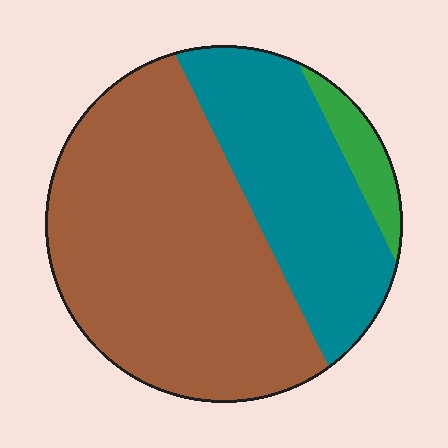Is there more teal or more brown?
Brown.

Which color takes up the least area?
Green, at roughly 5%.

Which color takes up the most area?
Brown, at roughly 60%.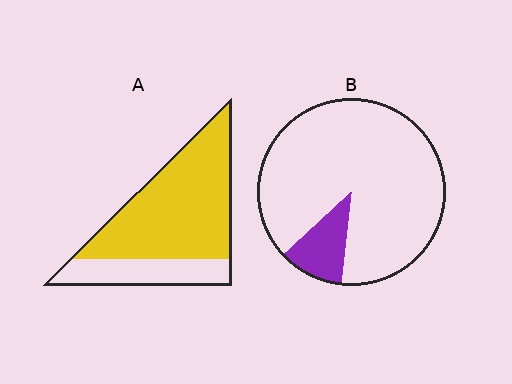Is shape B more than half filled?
No.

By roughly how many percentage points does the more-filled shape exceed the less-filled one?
By roughly 60 percentage points (A over B).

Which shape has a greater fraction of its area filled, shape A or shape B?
Shape A.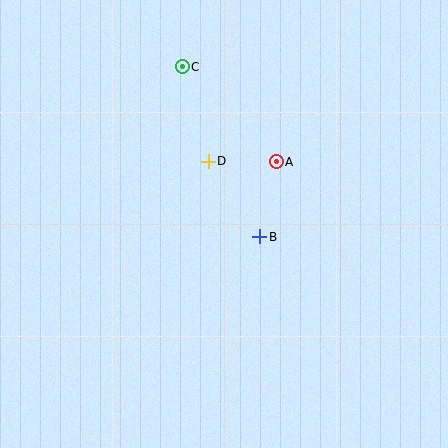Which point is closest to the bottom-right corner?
Point B is closest to the bottom-right corner.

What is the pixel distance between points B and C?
The distance between B and C is 187 pixels.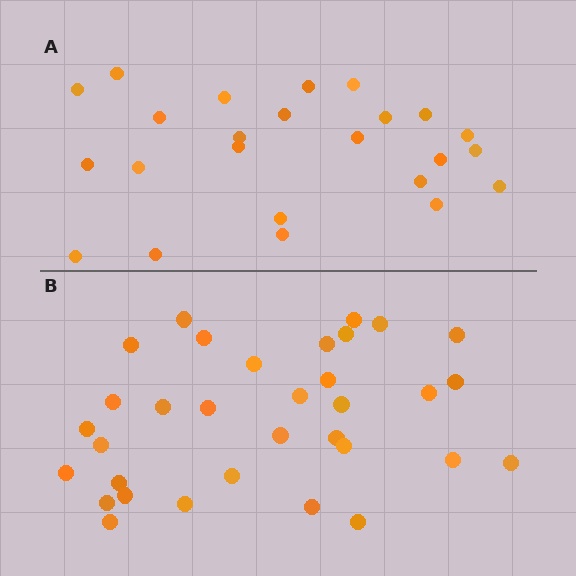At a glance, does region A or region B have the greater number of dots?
Region B (the bottom region) has more dots.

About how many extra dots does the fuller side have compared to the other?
Region B has roughly 8 or so more dots than region A.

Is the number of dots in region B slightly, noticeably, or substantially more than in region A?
Region B has noticeably more, but not dramatically so. The ratio is roughly 1.4 to 1.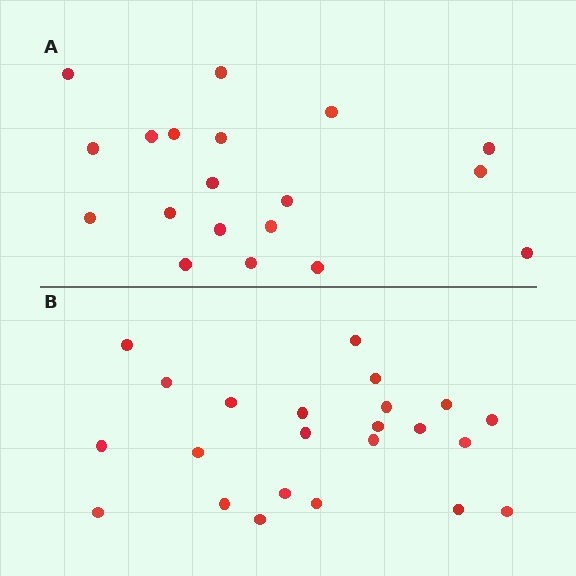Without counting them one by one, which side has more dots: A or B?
Region B (the bottom region) has more dots.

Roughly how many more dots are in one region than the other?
Region B has about 4 more dots than region A.